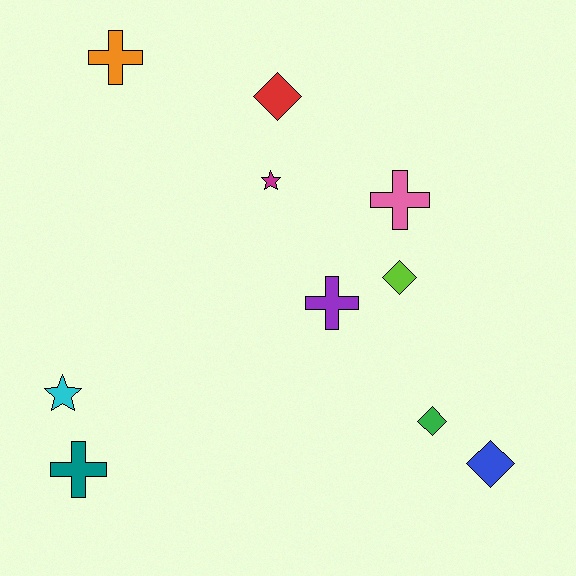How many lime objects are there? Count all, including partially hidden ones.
There is 1 lime object.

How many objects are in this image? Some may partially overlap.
There are 10 objects.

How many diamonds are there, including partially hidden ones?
There are 4 diamonds.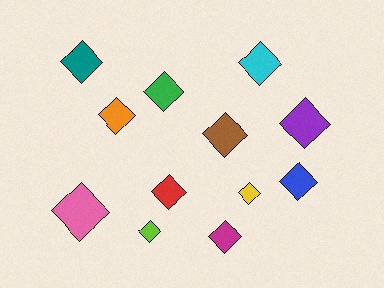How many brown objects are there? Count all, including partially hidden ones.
There is 1 brown object.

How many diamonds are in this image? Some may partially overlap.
There are 12 diamonds.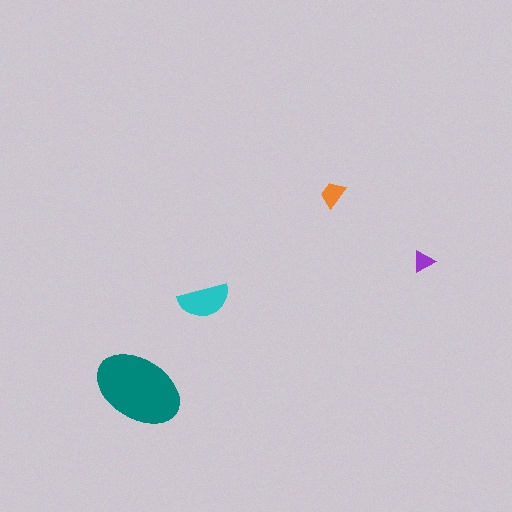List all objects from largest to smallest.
The teal ellipse, the cyan semicircle, the orange trapezoid, the purple triangle.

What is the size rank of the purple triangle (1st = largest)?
4th.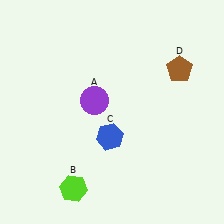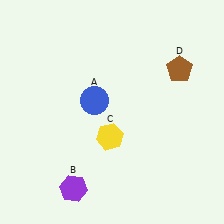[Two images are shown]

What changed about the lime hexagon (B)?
In Image 1, B is lime. In Image 2, it changed to purple.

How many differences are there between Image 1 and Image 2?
There are 3 differences between the two images.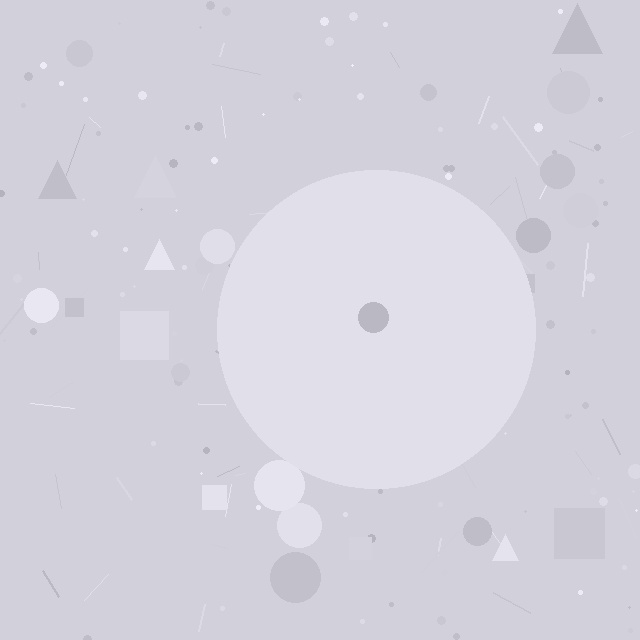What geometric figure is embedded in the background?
A circle is embedded in the background.